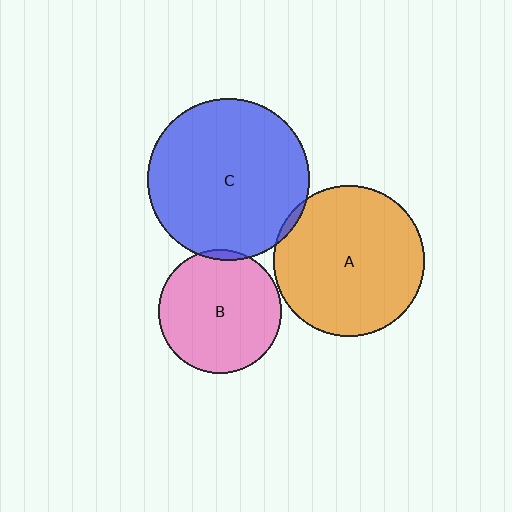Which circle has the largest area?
Circle C (blue).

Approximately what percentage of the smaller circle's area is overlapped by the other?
Approximately 5%.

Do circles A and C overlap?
Yes.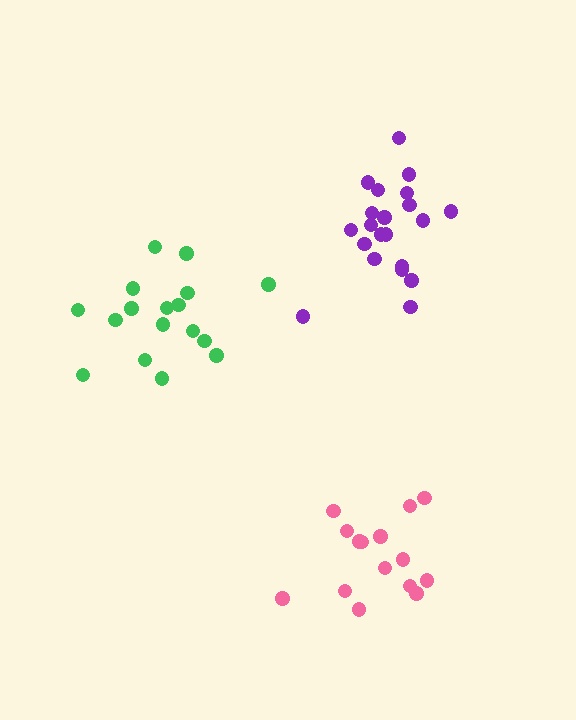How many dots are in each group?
Group 1: 17 dots, Group 2: 15 dots, Group 3: 21 dots (53 total).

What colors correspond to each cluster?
The clusters are colored: green, pink, purple.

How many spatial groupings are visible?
There are 3 spatial groupings.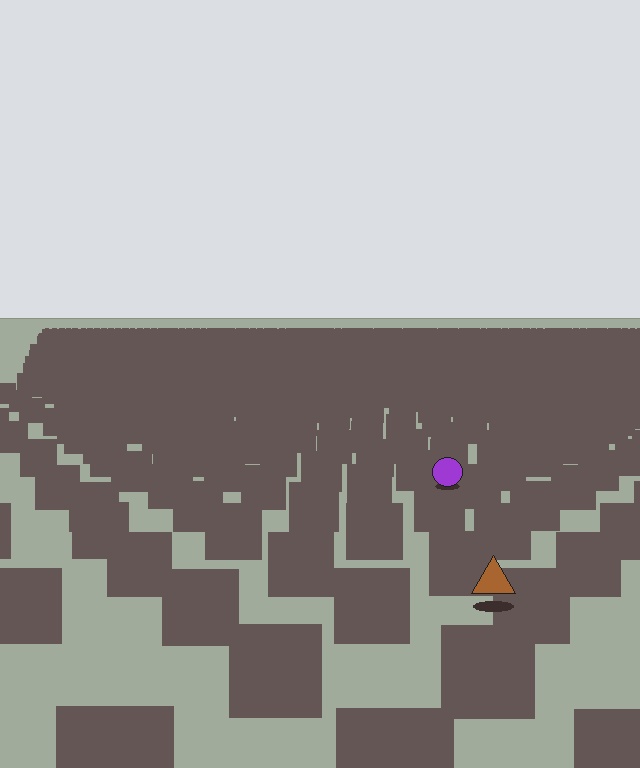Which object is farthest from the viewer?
The purple circle is farthest from the viewer. It appears smaller and the ground texture around it is denser.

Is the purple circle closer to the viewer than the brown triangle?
No. The brown triangle is closer — you can tell from the texture gradient: the ground texture is coarser near it.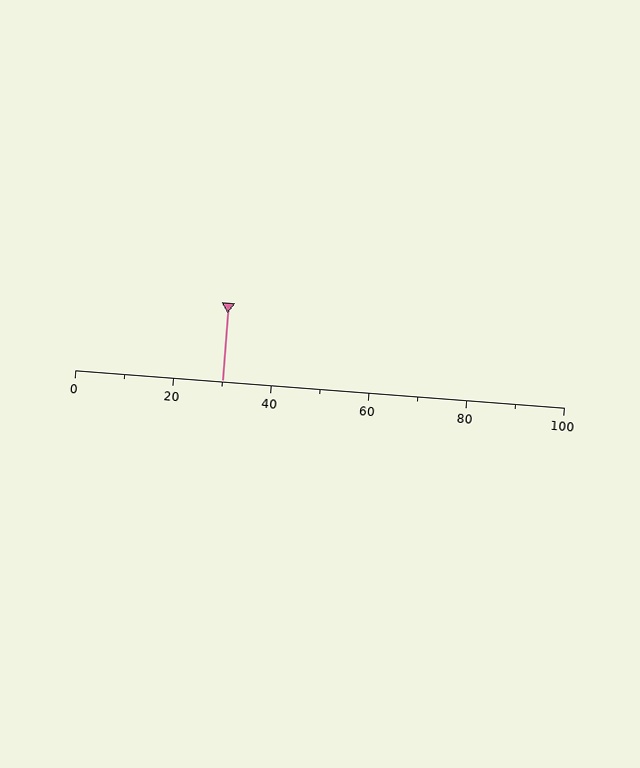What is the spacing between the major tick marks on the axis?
The major ticks are spaced 20 apart.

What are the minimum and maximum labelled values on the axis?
The axis runs from 0 to 100.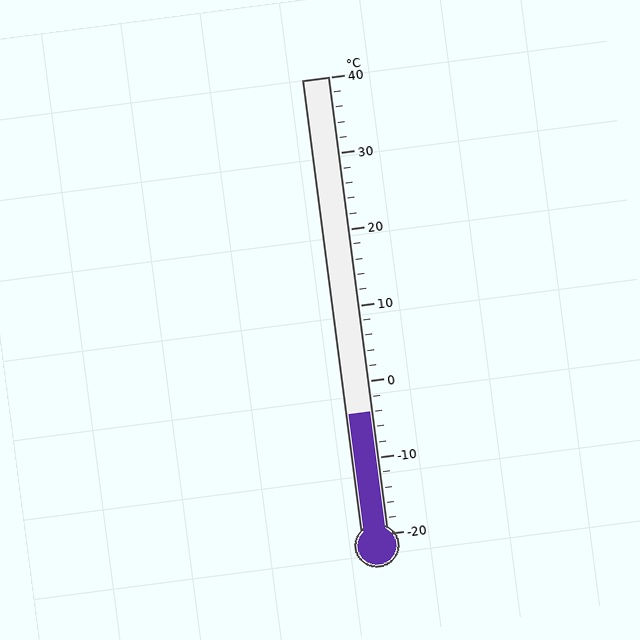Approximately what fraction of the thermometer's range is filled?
The thermometer is filled to approximately 25% of its range.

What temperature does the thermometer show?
The thermometer shows approximately -4°C.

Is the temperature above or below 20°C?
The temperature is below 20°C.